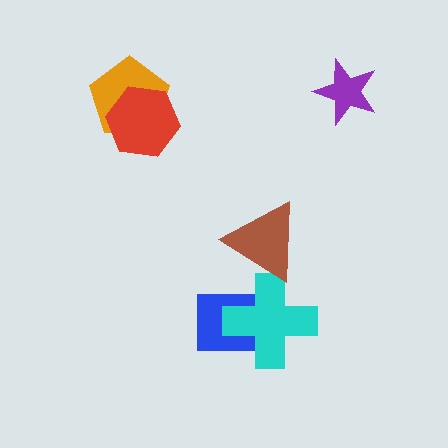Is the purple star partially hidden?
No, no other shape covers it.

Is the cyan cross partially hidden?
Yes, it is partially covered by another shape.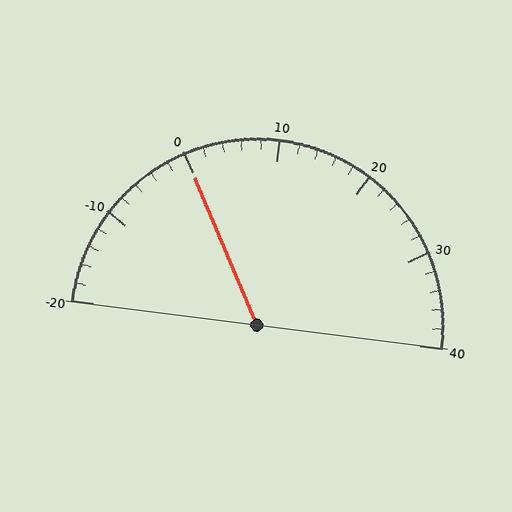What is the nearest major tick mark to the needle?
The nearest major tick mark is 0.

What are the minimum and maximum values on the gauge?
The gauge ranges from -20 to 40.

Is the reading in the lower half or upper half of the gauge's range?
The reading is in the lower half of the range (-20 to 40).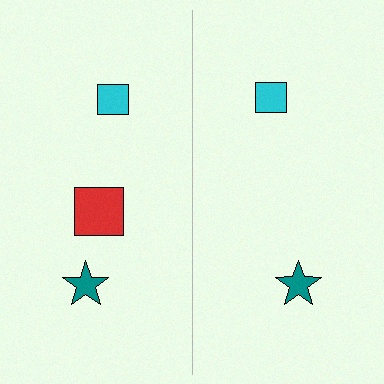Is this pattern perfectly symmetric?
No, the pattern is not perfectly symmetric. A red square is missing from the right side.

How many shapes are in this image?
There are 5 shapes in this image.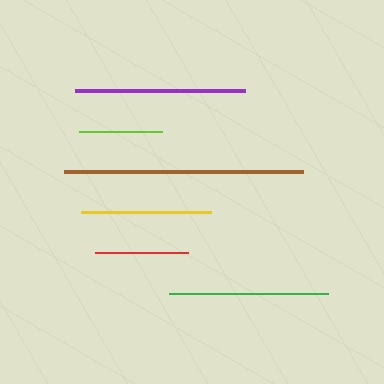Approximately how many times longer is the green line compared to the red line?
The green line is approximately 1.7 times the length of the red line.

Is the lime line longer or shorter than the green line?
The green line is longer than the lime line.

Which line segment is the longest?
The brown line is the longest at approximately 239 pixels.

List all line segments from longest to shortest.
From longest to shortest: brown, purple, green, yellow, red, lime.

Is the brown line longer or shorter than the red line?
The brown line is longer than the red line.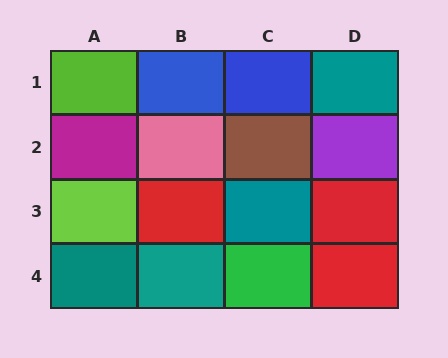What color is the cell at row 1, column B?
Blue.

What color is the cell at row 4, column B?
Teal.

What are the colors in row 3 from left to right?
Lime, red, teal, red.